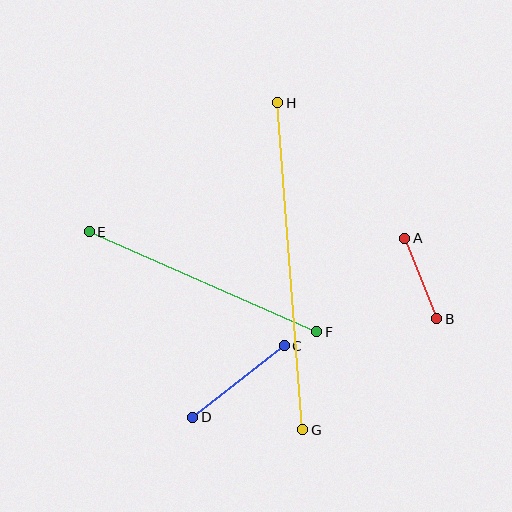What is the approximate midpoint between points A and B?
The midpoint is at approximately (421, 279) pixels.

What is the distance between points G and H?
The distance is approximately 328 pixels.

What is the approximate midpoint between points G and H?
The midpoint is at approximately (290, 266) pixels.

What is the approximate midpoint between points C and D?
The midpoint is at approximately (239, 382) pixels.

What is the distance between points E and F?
The distance is approximately 249 pixels.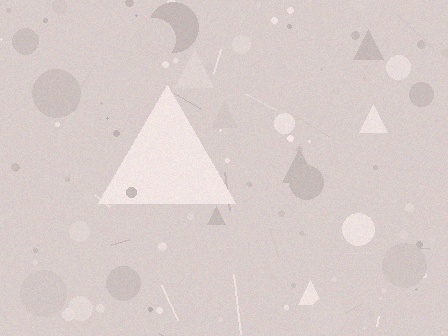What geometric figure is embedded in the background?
A triangle is embedded in the background.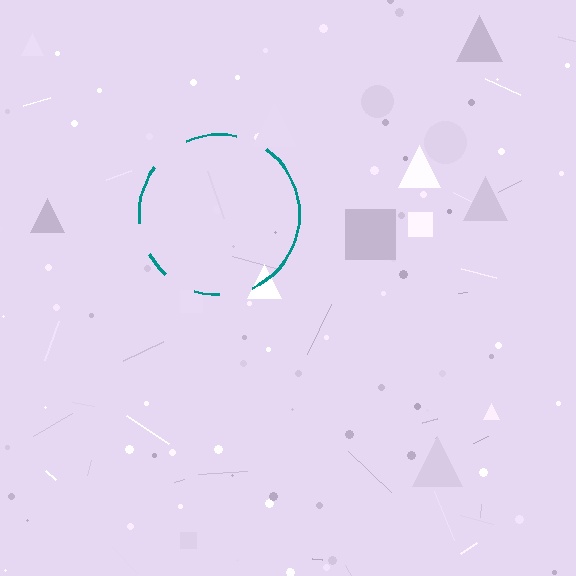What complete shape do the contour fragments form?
The contour fragments form a circle.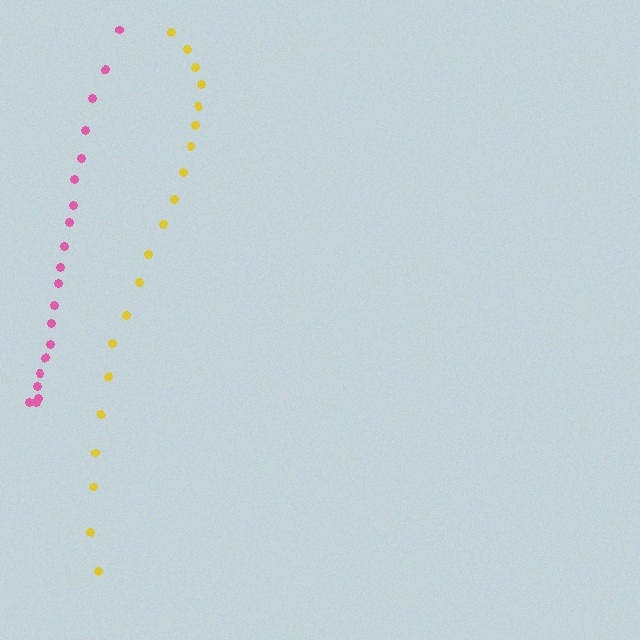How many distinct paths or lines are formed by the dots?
There are 2 distinct paths.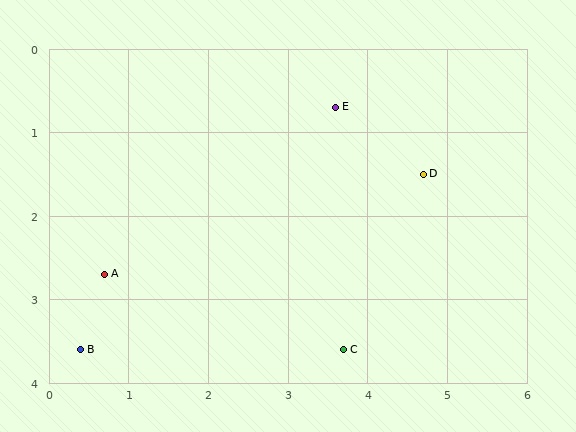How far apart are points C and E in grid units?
Points C and E are about 2.9 grid units apart.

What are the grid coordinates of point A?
Point A is at approximately (0.7, 2.7).